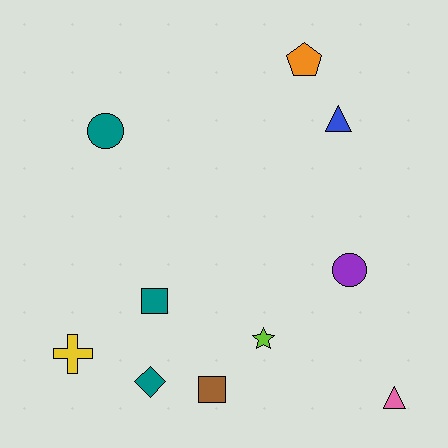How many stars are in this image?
There is 1 star.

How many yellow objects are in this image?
There is 1 yellow object.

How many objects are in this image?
There are 10 objects.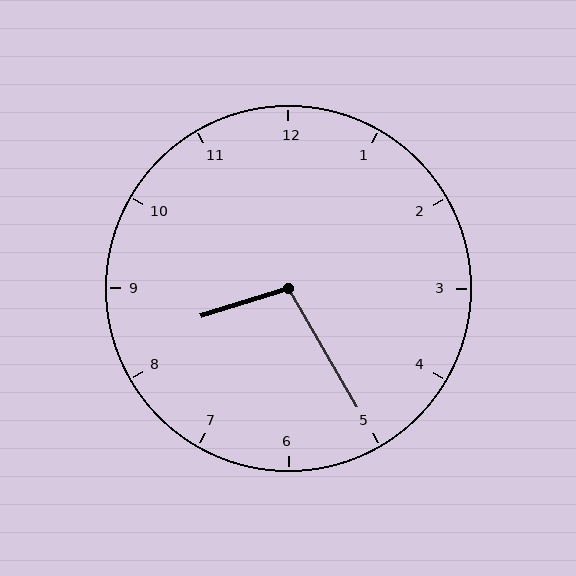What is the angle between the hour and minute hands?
Approximately 102 degrees.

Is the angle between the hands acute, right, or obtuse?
It is obtuse.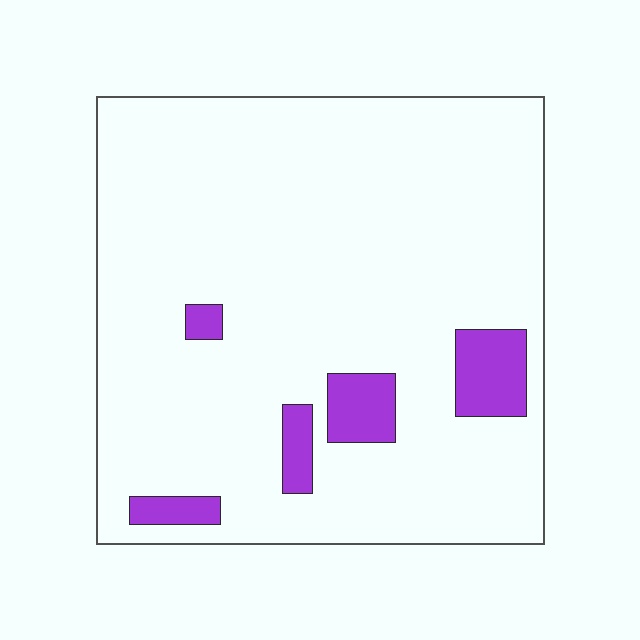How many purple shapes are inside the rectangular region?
5.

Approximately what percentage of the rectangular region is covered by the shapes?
Approximately 10%.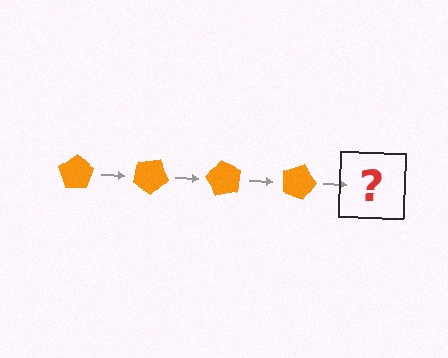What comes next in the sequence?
The next element should be an orange pentagon rotated 120 degrees.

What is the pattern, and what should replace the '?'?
The pattern is that the pentagon rotates 30 degrees each step. The '?' should be an orange pentagon rotated 120 degrees.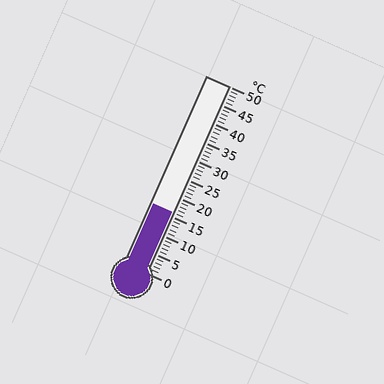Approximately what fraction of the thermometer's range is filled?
The thermometer is filled to approximately 30% of its range.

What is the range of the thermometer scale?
The thermometer scale ranges from 0°C to 50°C.